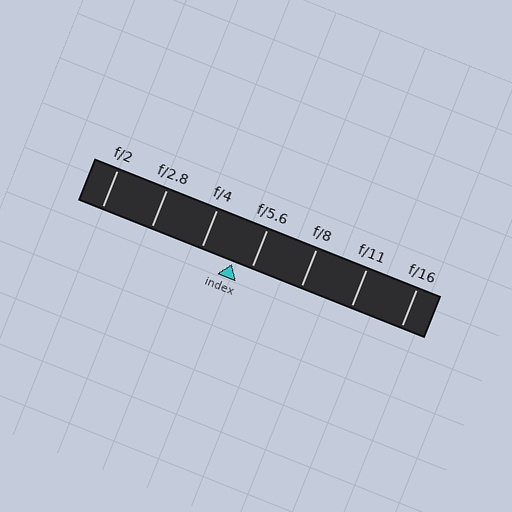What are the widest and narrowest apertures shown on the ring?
The widest aperture shown is f/2 and the narrowest is f/16.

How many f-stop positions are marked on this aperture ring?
There are 7 f-stop positions marked.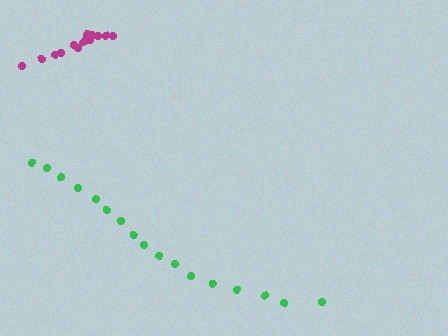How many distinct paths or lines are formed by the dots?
There are 2 distinct paths.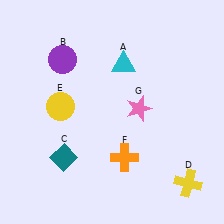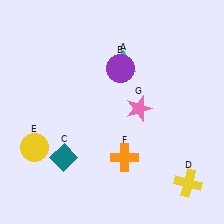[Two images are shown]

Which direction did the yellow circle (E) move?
The yellow circle (E) moved down.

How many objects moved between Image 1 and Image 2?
2 objects moved between the two images.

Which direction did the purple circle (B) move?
The purple circle (B) moved right.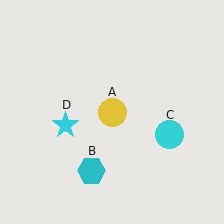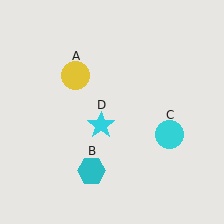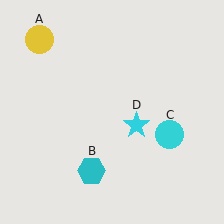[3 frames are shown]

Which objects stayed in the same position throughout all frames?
Cyan hexagon (object B) and cyan circle (object C) remained stationary.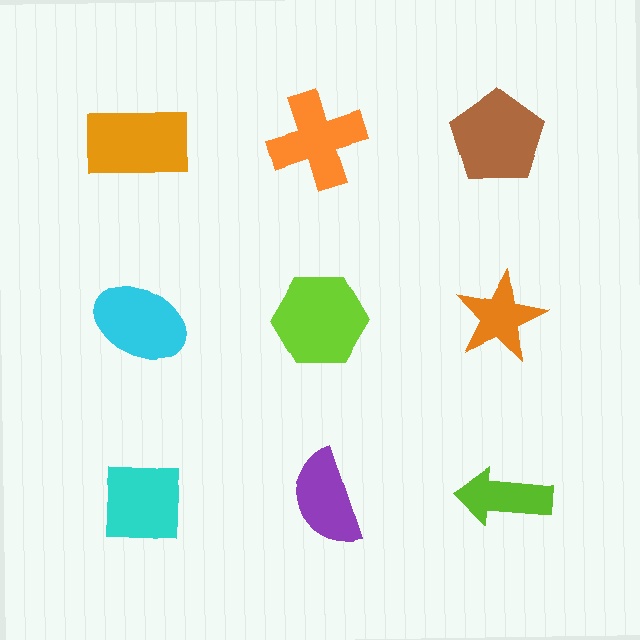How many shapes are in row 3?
3 shapes.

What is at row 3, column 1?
A cyan square.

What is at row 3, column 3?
A lime arrow.